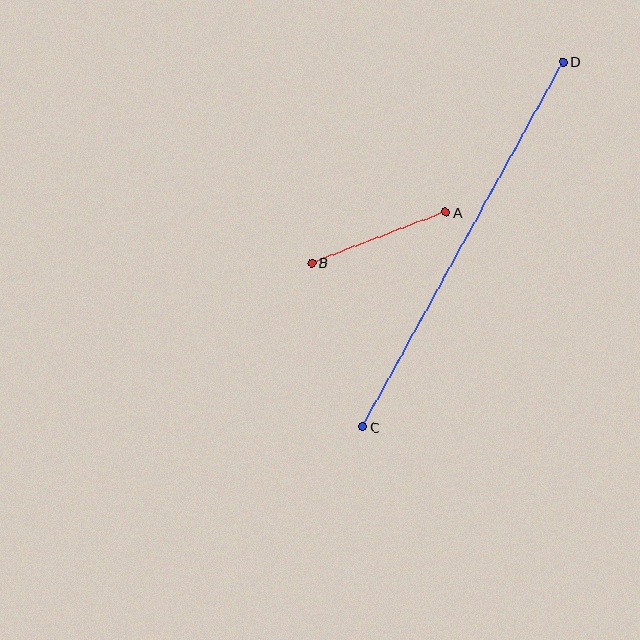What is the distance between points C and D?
The distance is approximately 416 pixels.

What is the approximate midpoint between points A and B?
The midpoint is at approximately (379, 237) pixels.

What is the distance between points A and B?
The distance is approximately 143 pixels.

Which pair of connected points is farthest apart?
Points C and D are farthest apart.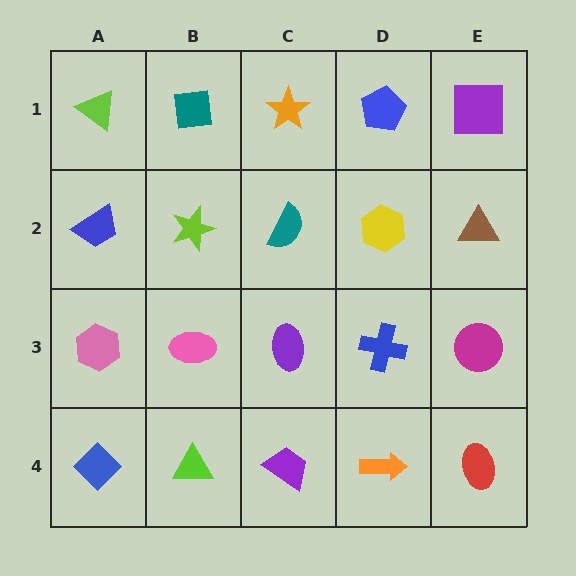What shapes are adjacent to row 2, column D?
A blue pentagon (row 1, column D), a blue cross (row 3, column D), a teal semicircle (row 2, column C), a brown triangle (row 2, column E).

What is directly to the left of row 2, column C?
A lime star.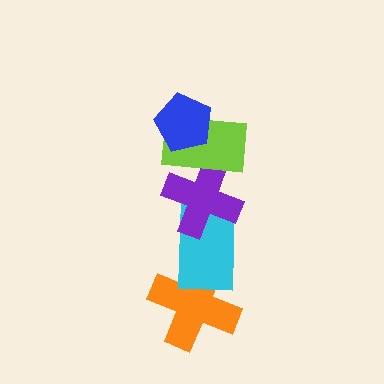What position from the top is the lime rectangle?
The lime rectangle is 2nd from the top.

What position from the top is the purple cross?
The purple cross is 3rd from the top.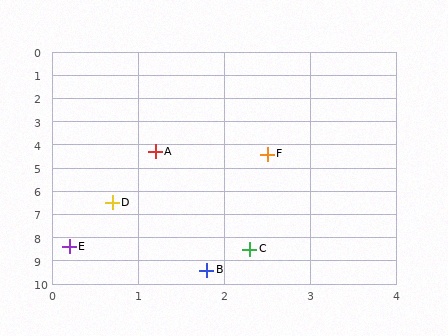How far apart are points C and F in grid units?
Points C and F are about 4.1 grid units apart.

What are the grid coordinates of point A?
Point A is at approximately (1.2, 4.3).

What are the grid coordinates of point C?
Point C is at approximately (2.3, 8.5).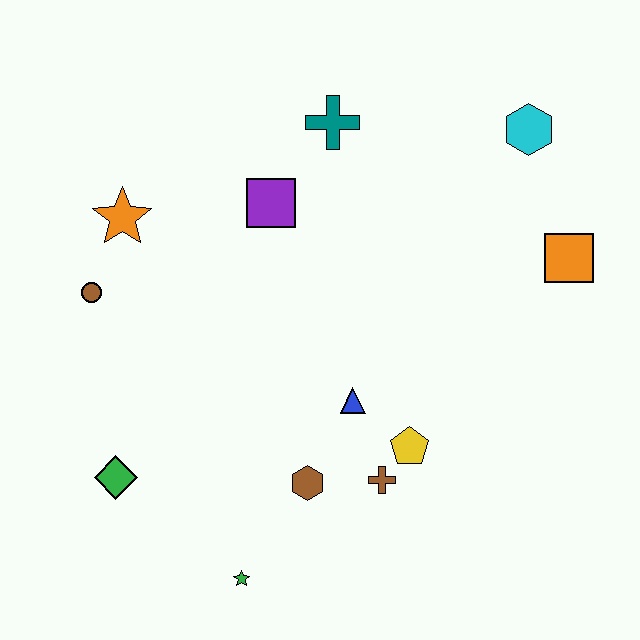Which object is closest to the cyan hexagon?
The orange square is closest to the cyan hexagon.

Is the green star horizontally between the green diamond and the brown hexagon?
Yes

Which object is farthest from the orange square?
The green diamond is farthest from the orange square.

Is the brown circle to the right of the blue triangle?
No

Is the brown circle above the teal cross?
No